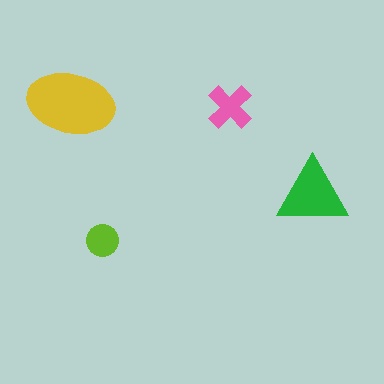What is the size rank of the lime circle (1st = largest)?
4th.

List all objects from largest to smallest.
The yellow ellipse, the green triangle, the pink cross, the lime circle.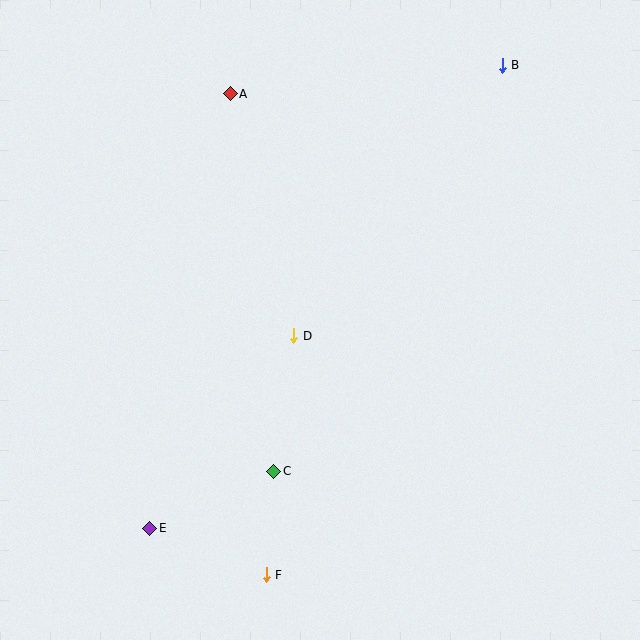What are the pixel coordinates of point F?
Point F is at (266, 575).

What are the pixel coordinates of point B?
Point B is at (502, 65).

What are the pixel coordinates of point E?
Point E is at (150, 528).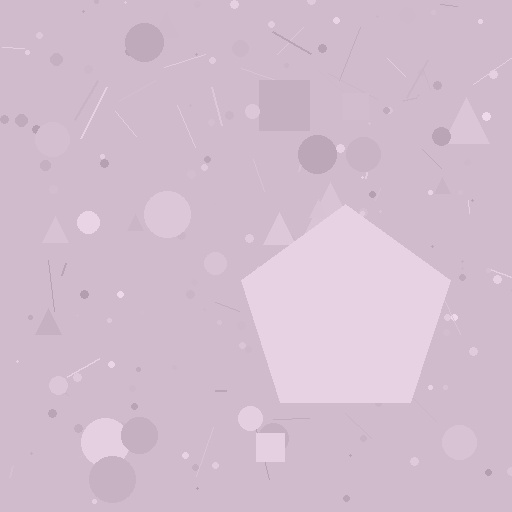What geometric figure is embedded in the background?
A pentagon is embedded in the background.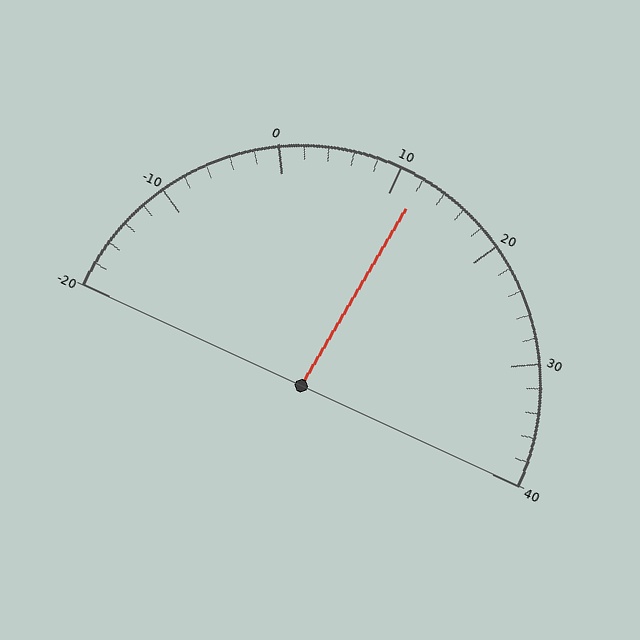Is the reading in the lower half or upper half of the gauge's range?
The reading is in the upper half of the range (-20 to 40).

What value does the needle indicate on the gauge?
The needle indicates approximately 12.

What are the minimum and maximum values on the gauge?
The gauge ranges from -20 to 40.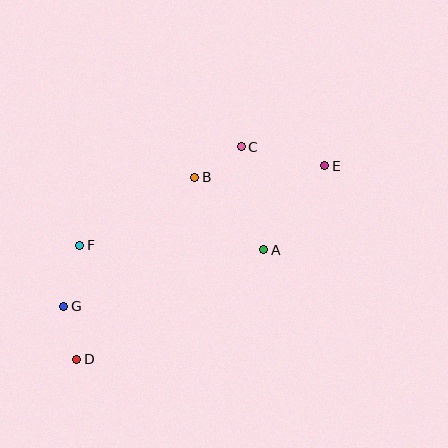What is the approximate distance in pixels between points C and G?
The distance between C and G is approximately 239 pixels.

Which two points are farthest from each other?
Points D and E are farthest from each other.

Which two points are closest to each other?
Points D and G are closest to each other.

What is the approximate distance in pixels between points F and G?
The distance between F and G is approximately 63 pixels.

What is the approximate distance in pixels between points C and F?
The distance between C and F is approximately 189 pixels.